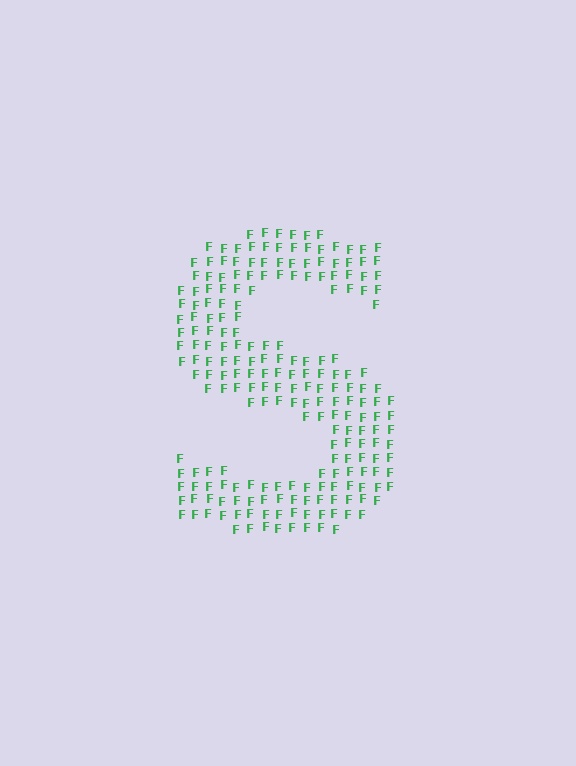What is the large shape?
The large shape is the letter S.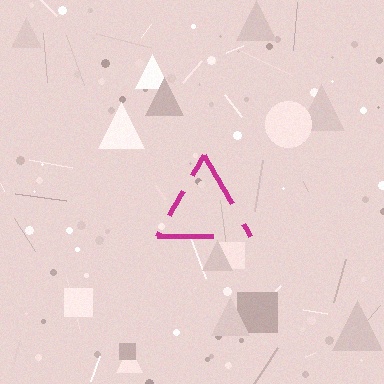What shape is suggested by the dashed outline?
The dashed outline suggests a triangle.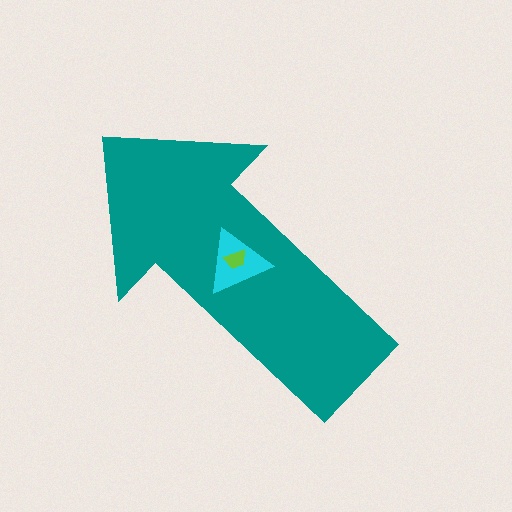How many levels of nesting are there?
3.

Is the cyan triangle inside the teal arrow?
Yes.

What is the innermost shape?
The lime trapezoid.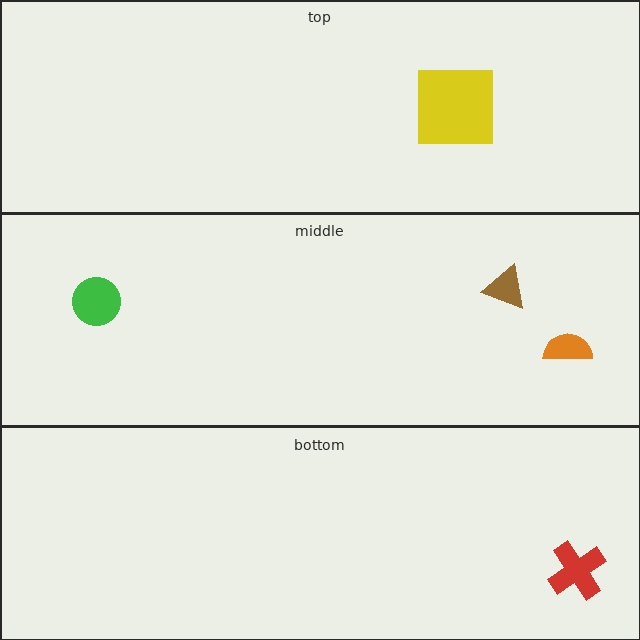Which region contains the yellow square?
The top region.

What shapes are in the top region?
The yellow square.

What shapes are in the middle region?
The orange semicircle, the brown triangle, the green circle.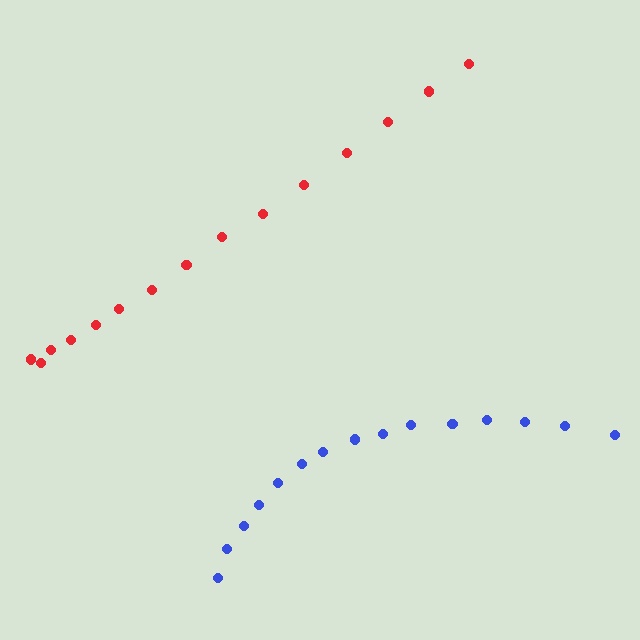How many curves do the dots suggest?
There are 2 distinct paths.